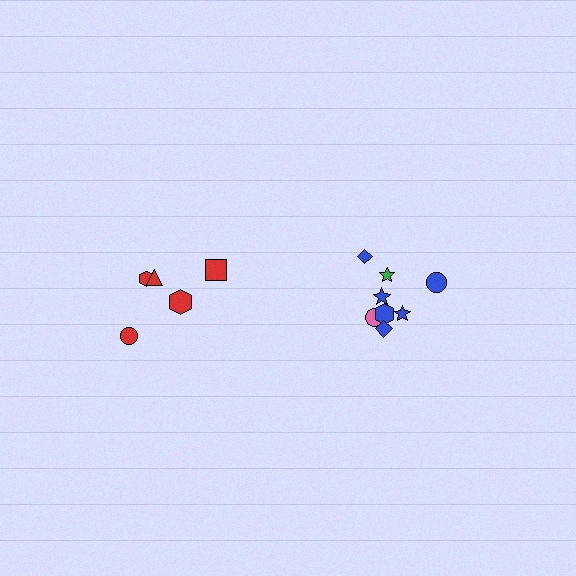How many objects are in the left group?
There are 5 objects.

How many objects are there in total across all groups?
There are 13 objects.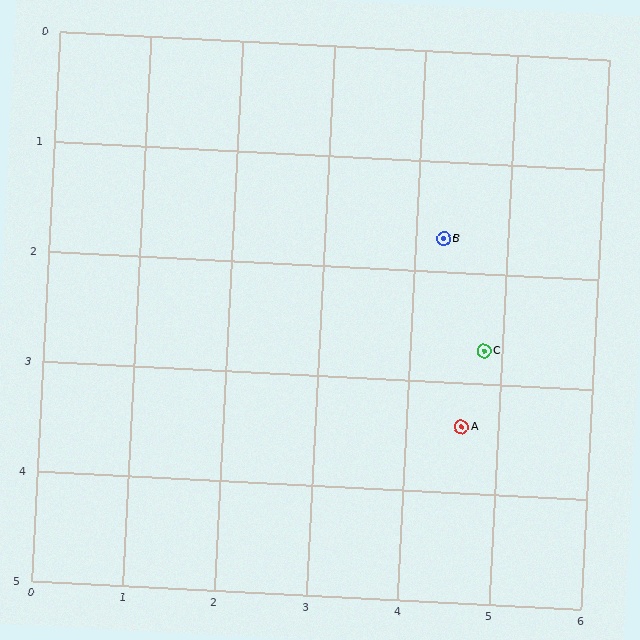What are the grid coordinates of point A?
Point A is at approximately (4.6, 3.4).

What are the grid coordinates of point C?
Point C is at approximately (4.8, 2.7).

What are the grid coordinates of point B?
Point B is at approximately (4.3, 1.7).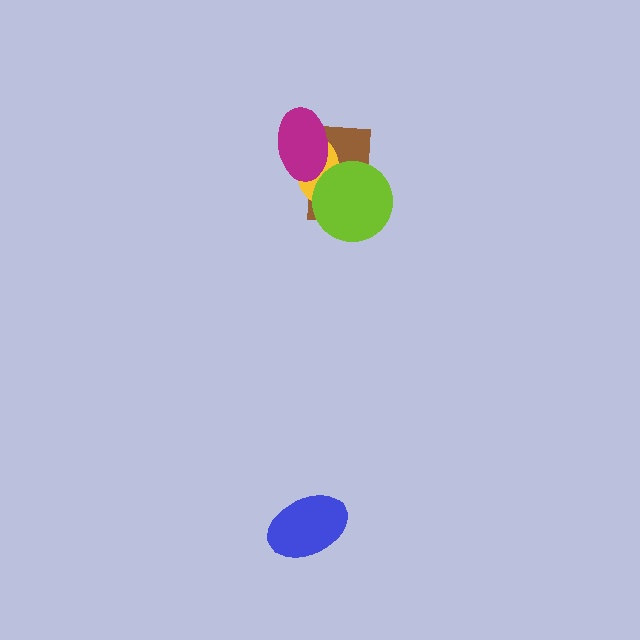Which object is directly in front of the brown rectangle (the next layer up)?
The yellow ellipse is directly in front of the brown rectangle.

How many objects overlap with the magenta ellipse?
2 objects overlap with the magenta ellipse.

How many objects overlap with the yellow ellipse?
3 objects overlap with the yellow ellipse.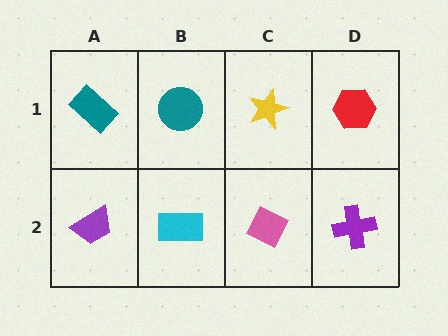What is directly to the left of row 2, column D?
A pink diamond.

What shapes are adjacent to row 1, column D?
A purple cross (row 2, column D), a yellow star (row 1, column C).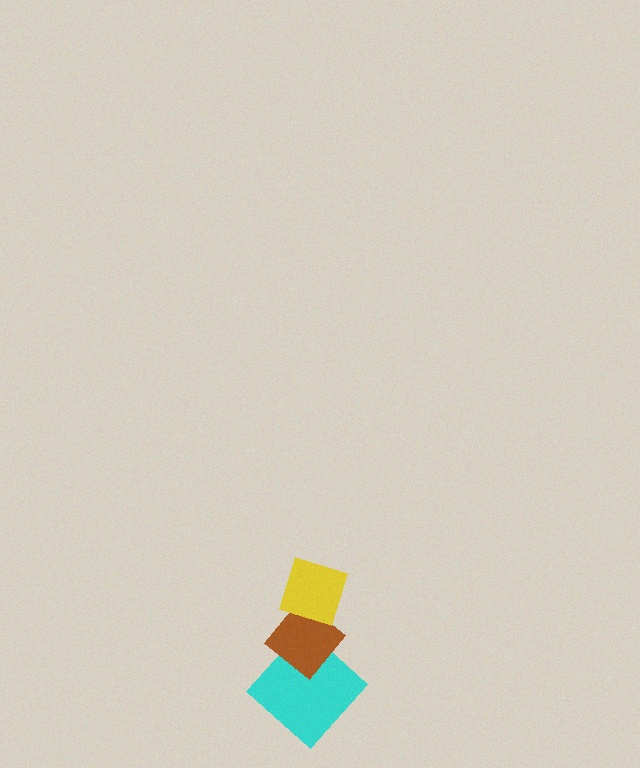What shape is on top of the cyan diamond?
The brown diamond is on top of the cyan diamond.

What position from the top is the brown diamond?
The brown diamond is 2nd from the top.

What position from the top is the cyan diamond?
The cyan diamond is 3rd from the top.